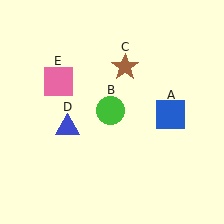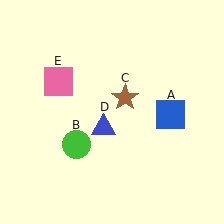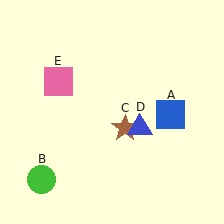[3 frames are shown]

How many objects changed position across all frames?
3 objects changed position: green circle (object B), brown star (object C), blue triangle (object D).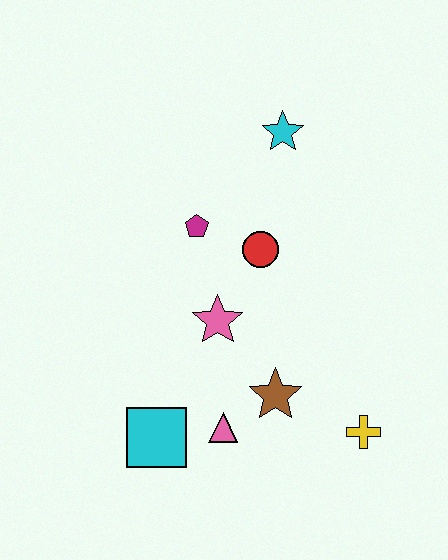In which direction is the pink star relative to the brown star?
The pink star is above the brown star.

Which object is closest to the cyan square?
The pink triangle is closest to the cyan square.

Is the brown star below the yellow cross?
No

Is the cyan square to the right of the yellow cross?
No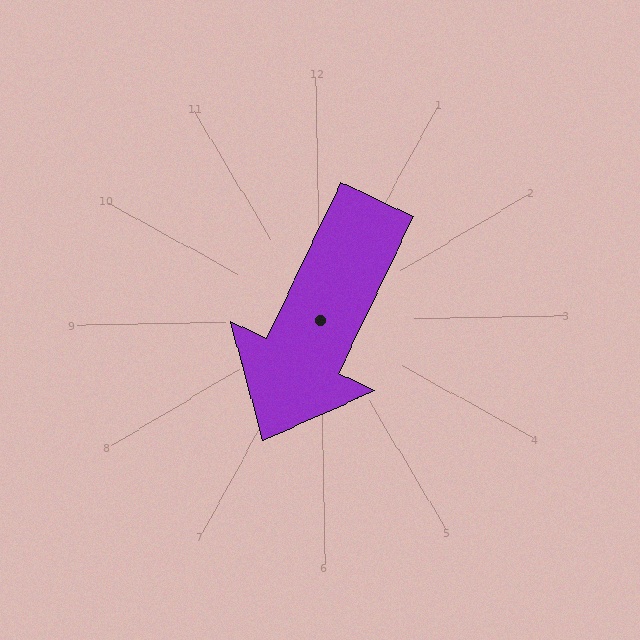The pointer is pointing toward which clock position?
Roughly 7 o'clock.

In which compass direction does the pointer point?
Southwest.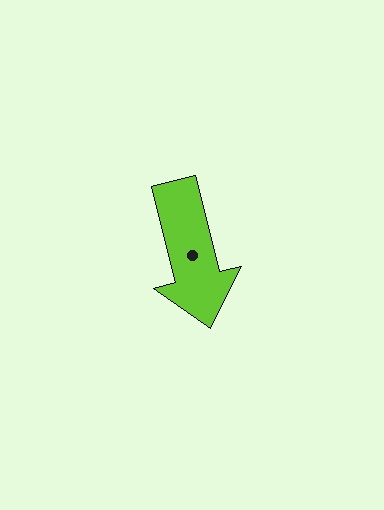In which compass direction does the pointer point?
South.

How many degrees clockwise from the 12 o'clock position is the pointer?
Approximately 166 degrees.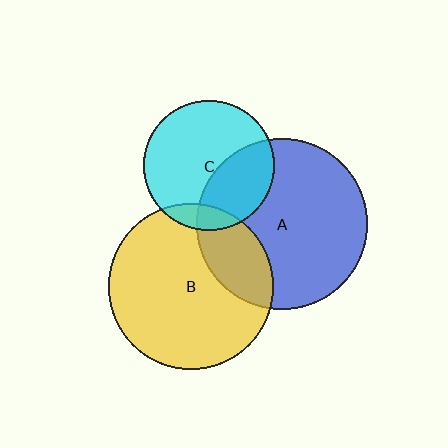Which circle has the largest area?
Circle A (blue).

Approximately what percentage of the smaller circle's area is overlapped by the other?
Approximately 10%.